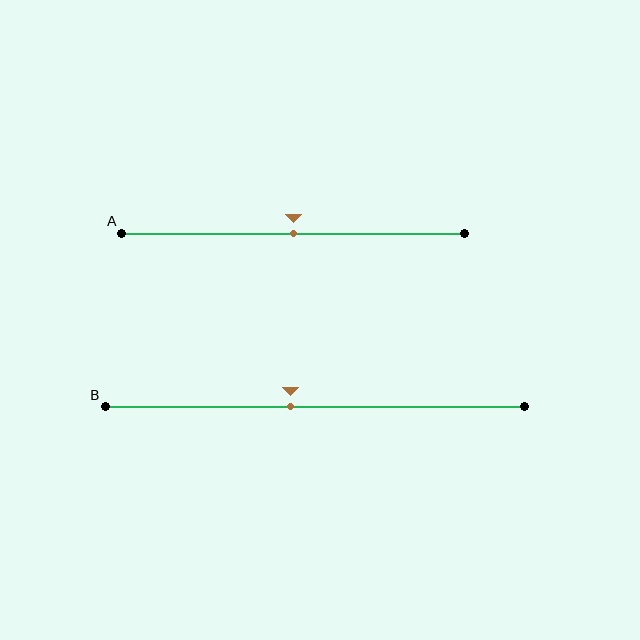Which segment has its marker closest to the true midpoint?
Segment A has its marker closest to the true midpoint.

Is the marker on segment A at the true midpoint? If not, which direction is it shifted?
Yes, the marker on segment A is at the true midpoint.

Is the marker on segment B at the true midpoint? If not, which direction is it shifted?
No, the marker on segment B is shifted to the left by about 6% of the segment length.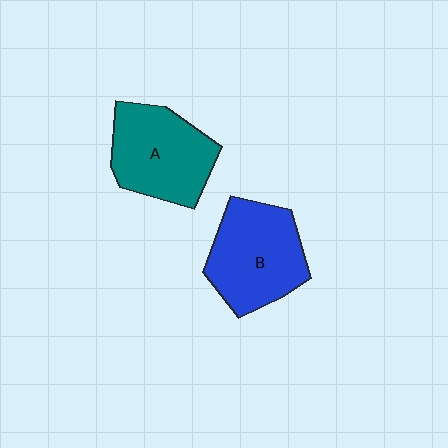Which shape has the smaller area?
Shape A (teal).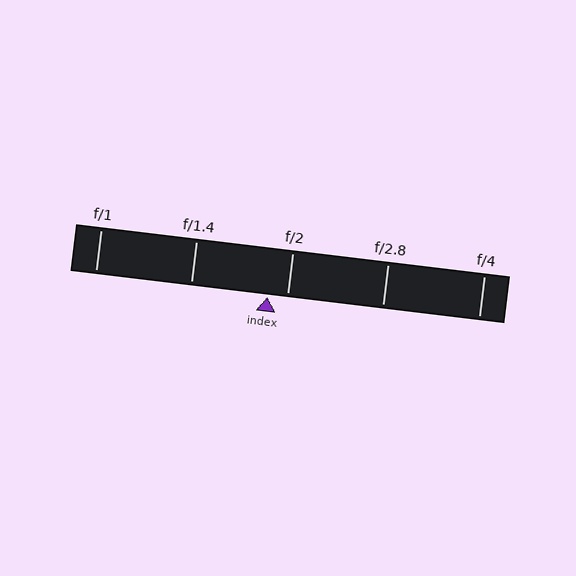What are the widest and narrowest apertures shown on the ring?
The widest aperture shown is f/1 and the narrowest is f/4.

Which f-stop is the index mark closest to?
The index mark is closest to f/2.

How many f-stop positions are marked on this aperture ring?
There are 5 f-stop positions marked.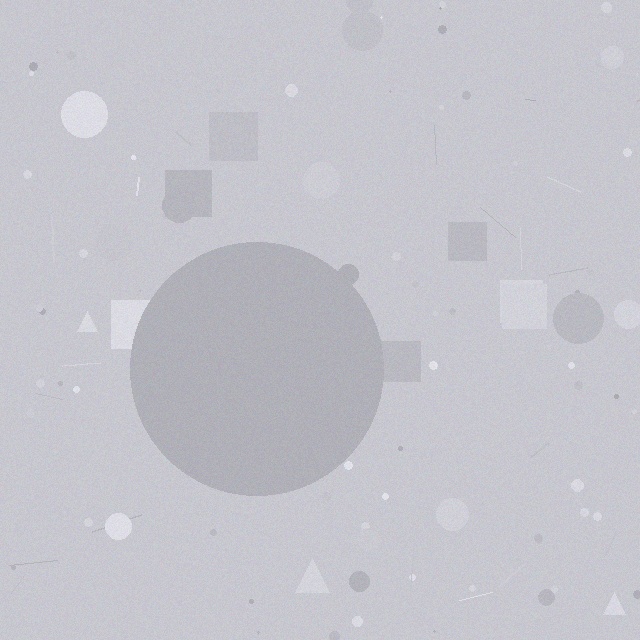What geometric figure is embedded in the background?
A circle is embedded in the background.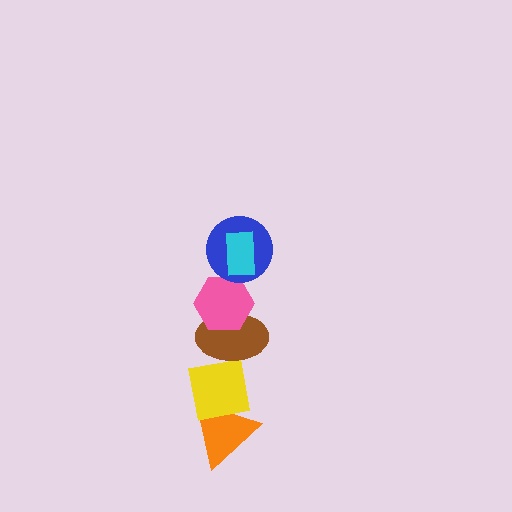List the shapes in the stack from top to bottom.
From top to bottom: the cyan rectangle, the blue circle, the pink hexagon, the brown ellipse, the yellow square, the orange triangle.